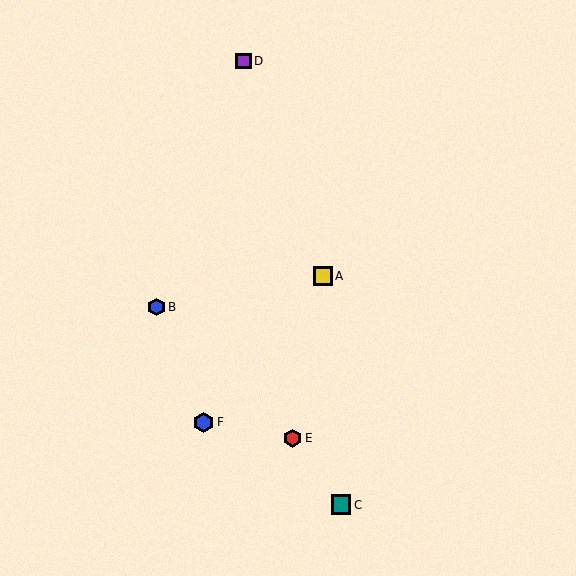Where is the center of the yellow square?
The center of the yellow square is at (323, 276).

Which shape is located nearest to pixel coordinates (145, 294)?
The blue hexagon (labeled B) at (156, 307) is nearest to that location.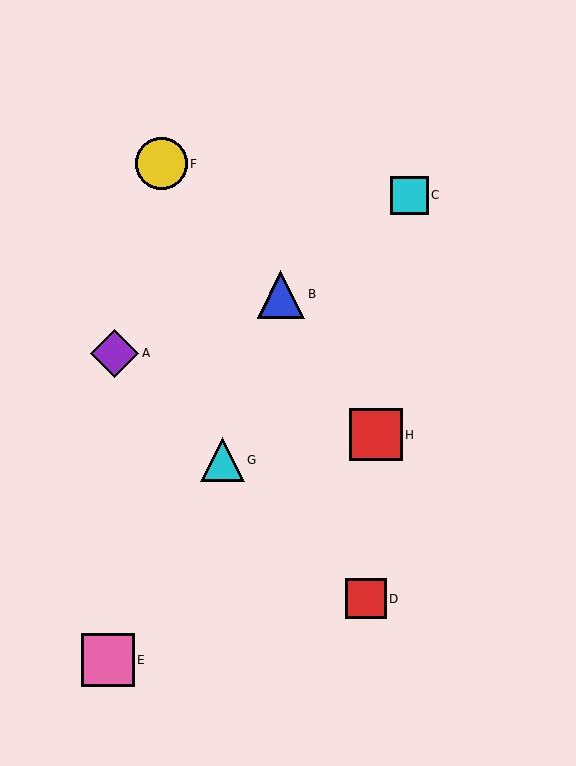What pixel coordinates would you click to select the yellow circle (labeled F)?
Click at (161, 164) to select the yellow circle F.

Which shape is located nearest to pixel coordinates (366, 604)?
The red square (labeled D) at (366, 599) is nearest to that location.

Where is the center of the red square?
The center of the red square is at (376, 435).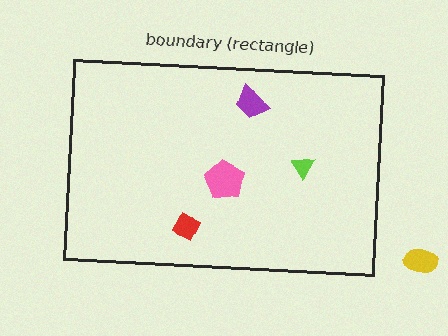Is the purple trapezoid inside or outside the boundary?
Inside.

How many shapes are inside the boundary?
4 inside, 1 outside.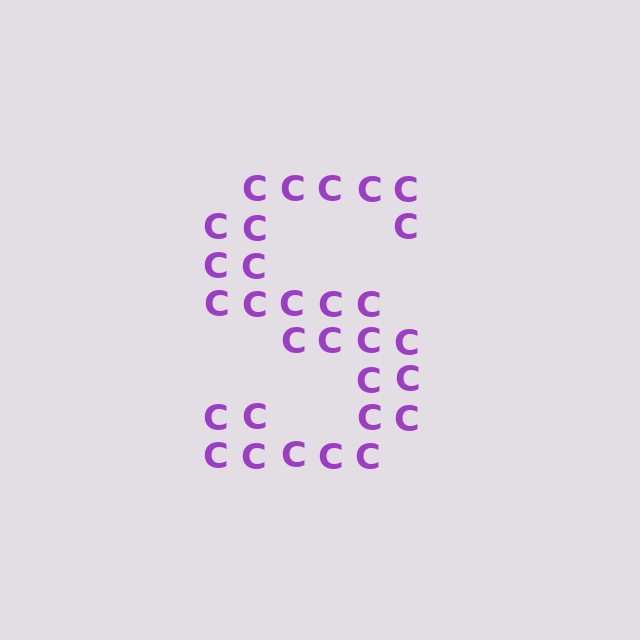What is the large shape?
The large shape is the letter S.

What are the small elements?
The small elements are letter C's.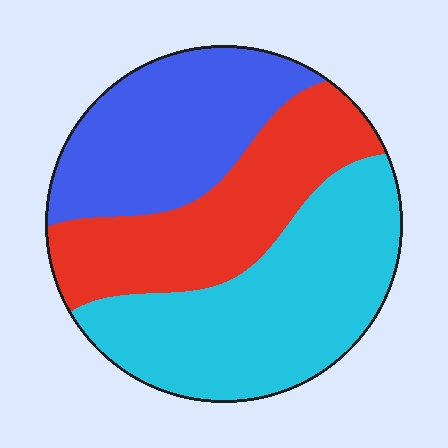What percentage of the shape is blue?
Blue takes up between a quarter and a half of the shape.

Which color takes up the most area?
Cyan, at roughly 40%.